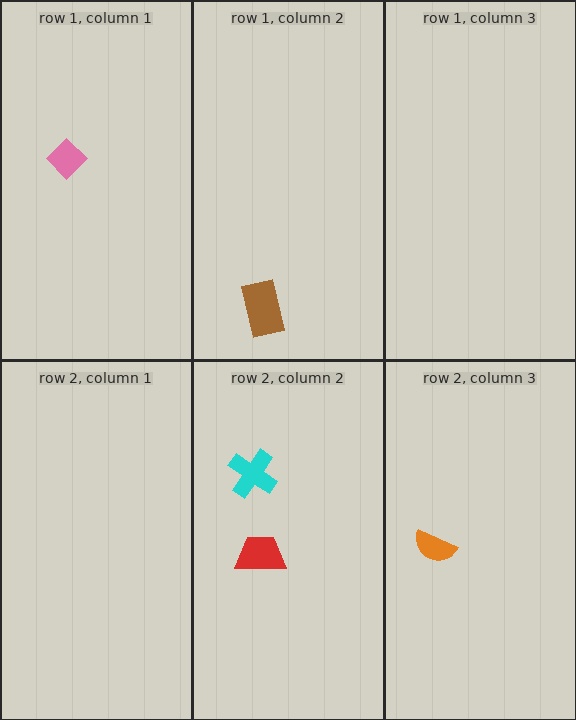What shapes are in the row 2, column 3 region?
The orange semicircle.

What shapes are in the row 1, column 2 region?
The brown rectangle.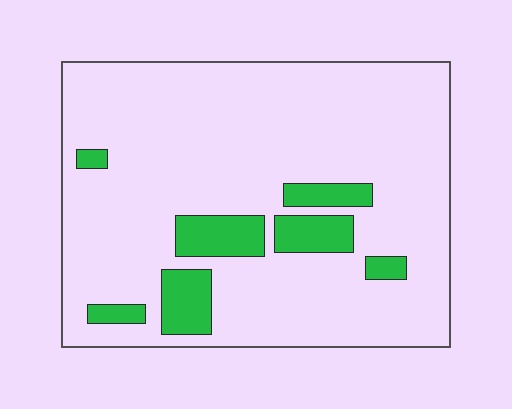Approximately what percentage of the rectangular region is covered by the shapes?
Approximately 15%.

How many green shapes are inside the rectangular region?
7.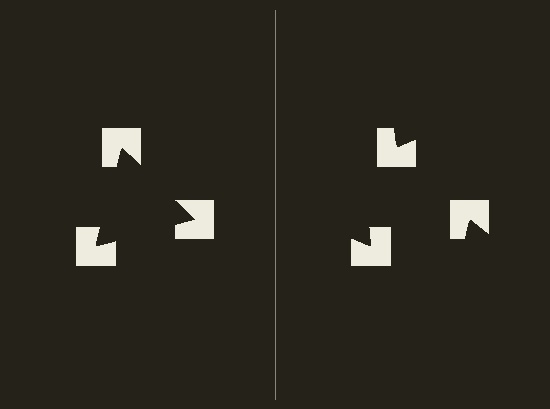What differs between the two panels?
The notched squares are positioned identically on both sides; only the wedge orientations differ. On the left they align to a triangle; on the right they are misaligned.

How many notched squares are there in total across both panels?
6 — 3 on each side.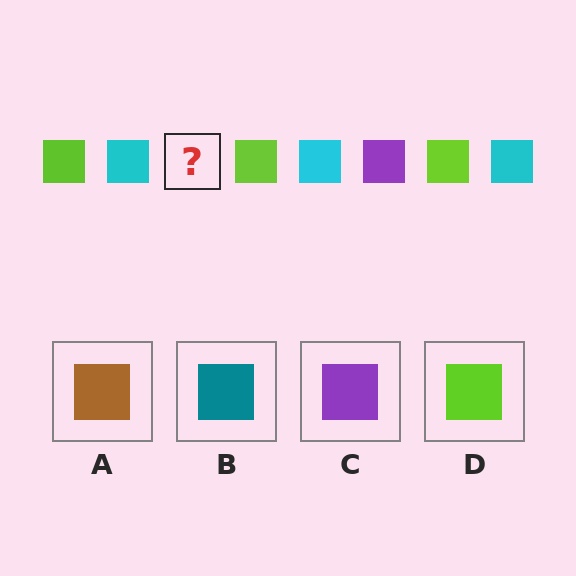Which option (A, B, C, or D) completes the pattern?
C.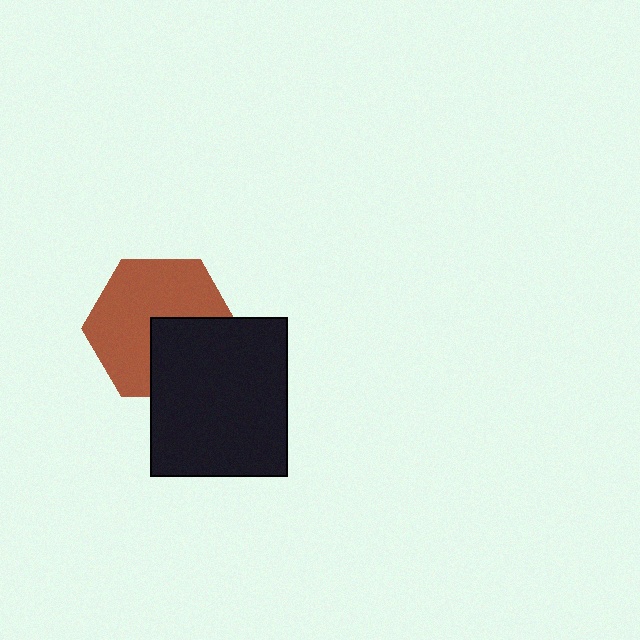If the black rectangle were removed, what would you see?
You would see the complete brown hexagon.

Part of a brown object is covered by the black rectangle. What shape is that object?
It is a hexagon.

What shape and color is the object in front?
The object in front is a black rectangle.